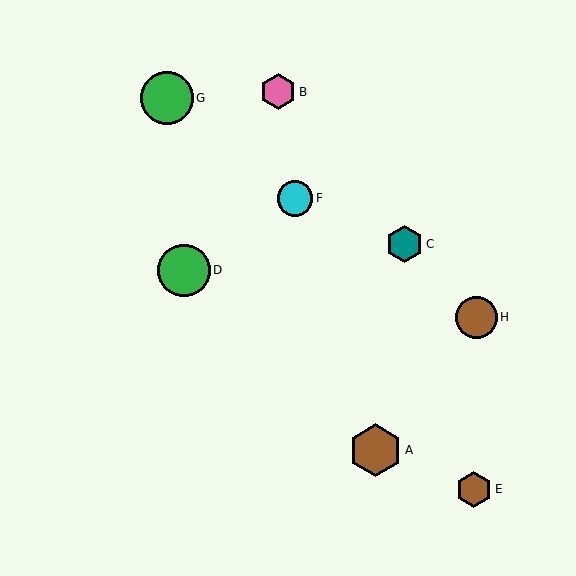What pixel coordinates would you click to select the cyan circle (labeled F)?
Click at (295, 198) to select the cyan circle F.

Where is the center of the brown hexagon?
The center of the brown hexagon is at (474, 489).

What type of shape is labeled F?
Shape F is a cyan circle.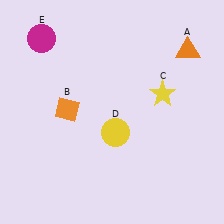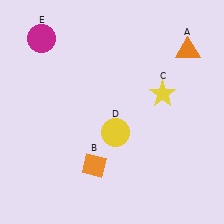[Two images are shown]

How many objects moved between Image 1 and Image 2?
1 object moved between the two images.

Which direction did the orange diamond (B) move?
The orange diamond (B) moved down.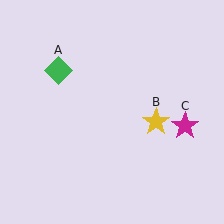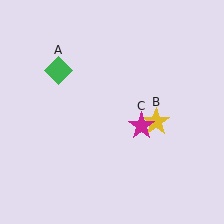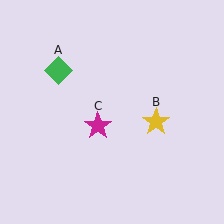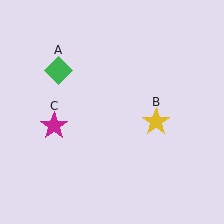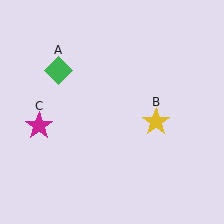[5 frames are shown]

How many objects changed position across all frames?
1 object changed position: magenta star (object C).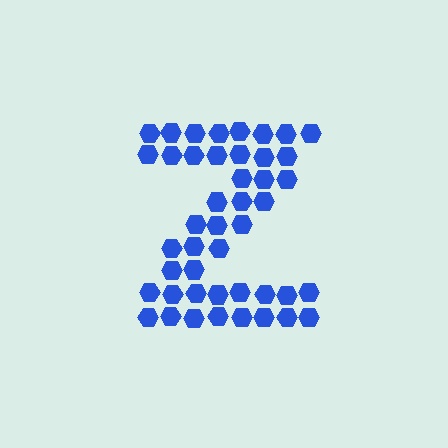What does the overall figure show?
The overall figure shows the letter Z.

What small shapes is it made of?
It is made of small hexagons.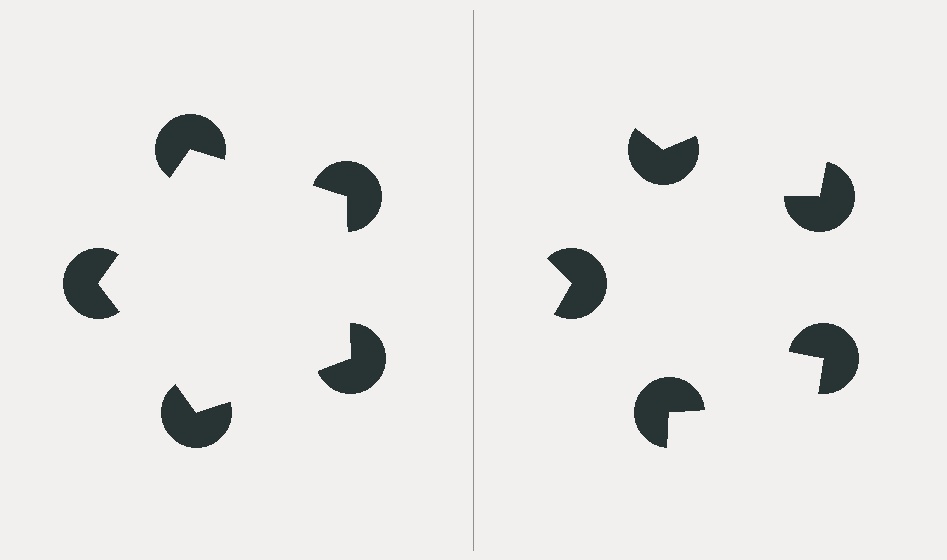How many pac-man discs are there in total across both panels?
10 — 5 on each side.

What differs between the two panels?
The pac-man discs are positioned identically on both sides; only the wedge orientations differ. On the left they align to a pentagon; on the right they are misaligned.